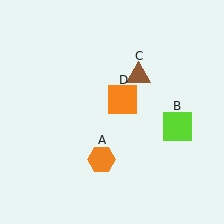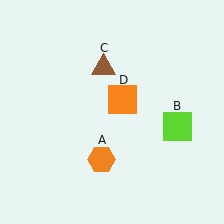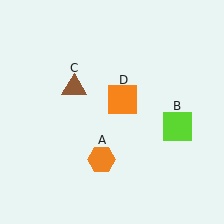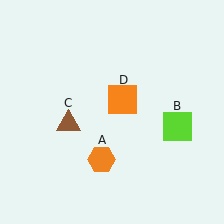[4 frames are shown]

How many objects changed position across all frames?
1 object changed position: brown triangle (object C).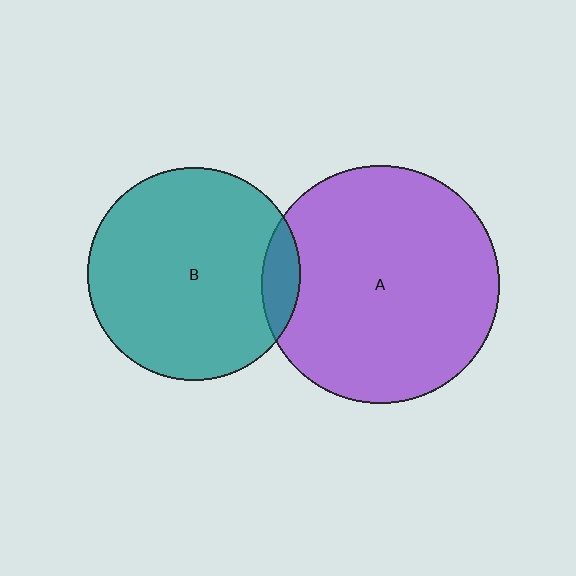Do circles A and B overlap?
Yes.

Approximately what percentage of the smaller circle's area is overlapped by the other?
Approximately 10%.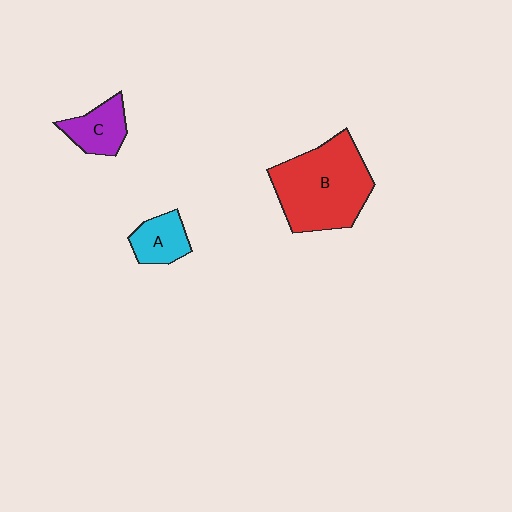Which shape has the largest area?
Shape B (red).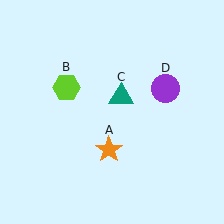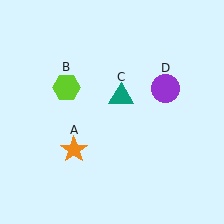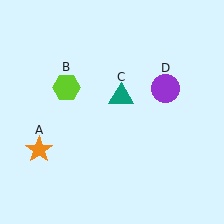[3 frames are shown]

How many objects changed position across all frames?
1 object changed position: orange star (object A).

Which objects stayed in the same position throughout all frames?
Lime hexagon (object B) and teal triangle (object C) and purple circle (object D) remained stationary.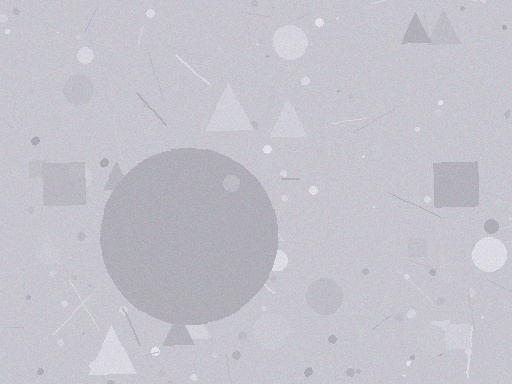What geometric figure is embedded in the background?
A circle is embedded in the background.